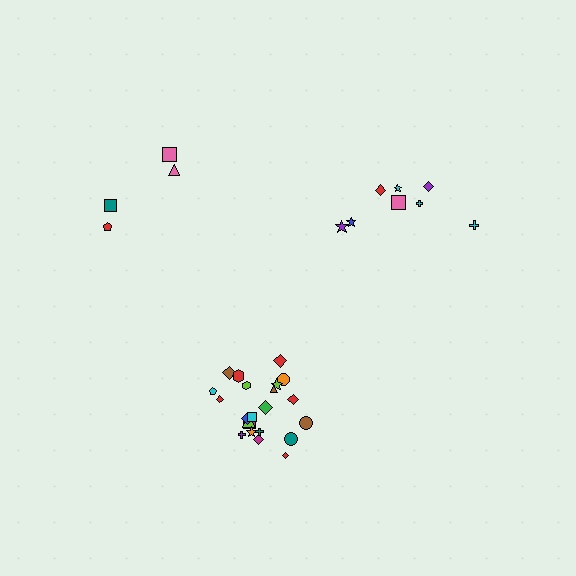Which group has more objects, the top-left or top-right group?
The top-right group.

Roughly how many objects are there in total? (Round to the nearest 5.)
Roughly 35 objects in total.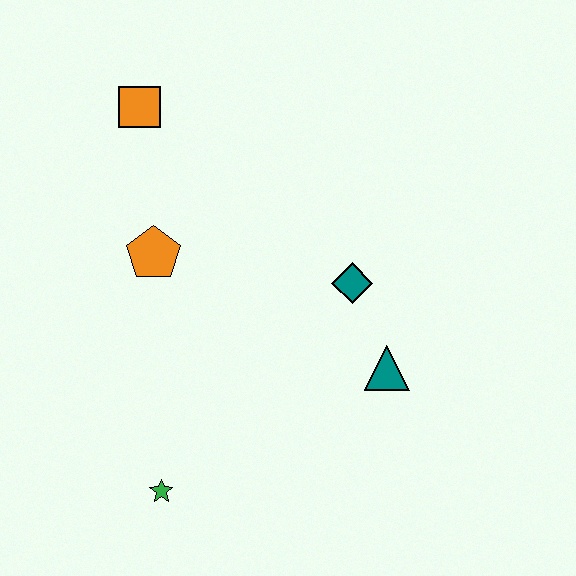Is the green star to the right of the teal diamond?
No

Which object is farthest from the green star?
The orange square is farthest from the green star.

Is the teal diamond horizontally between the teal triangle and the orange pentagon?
Yes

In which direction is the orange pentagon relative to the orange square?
The orange pentagon is below the orange square.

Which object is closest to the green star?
The orange pentagon is closest to the green star.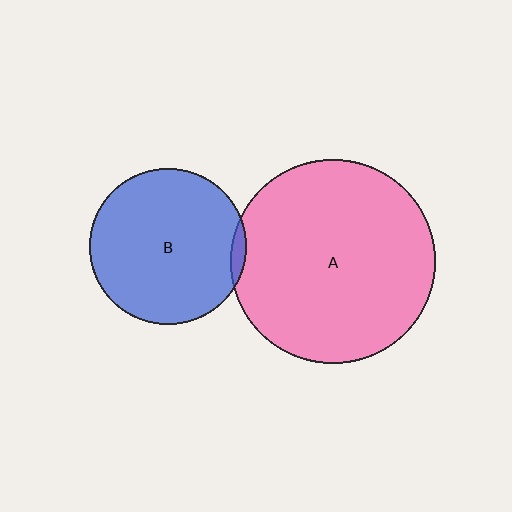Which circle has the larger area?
Circle A (pink).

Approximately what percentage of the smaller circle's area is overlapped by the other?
Approximately 5%.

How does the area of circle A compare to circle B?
Approximately 1.7 times.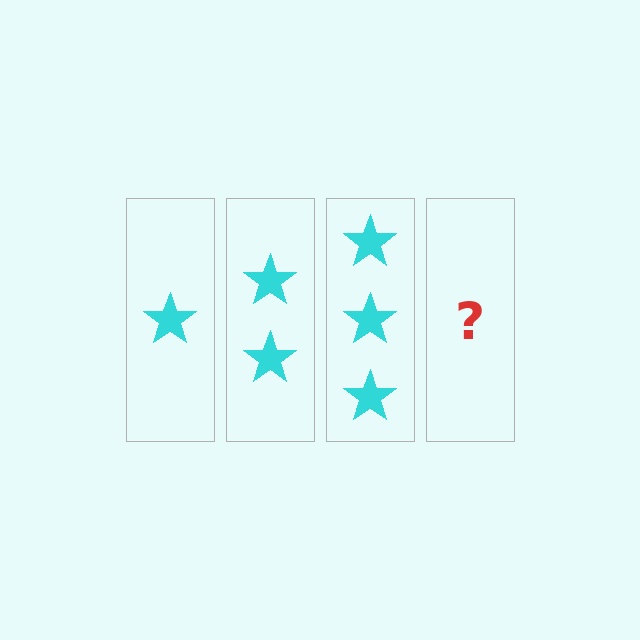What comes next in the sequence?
The next element should be 4 stars.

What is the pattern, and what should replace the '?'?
The pattern is that each step adds one more star. The '?' should be 4 stars.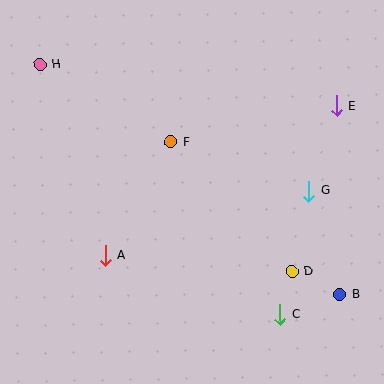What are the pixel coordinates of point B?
Point B is at (340, 294).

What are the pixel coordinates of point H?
Point H is at (40, 64).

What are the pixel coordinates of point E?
Point E is at (337, 106).